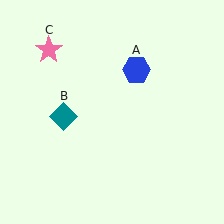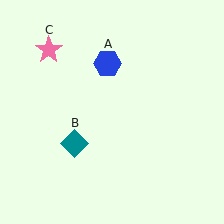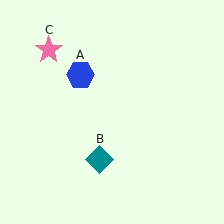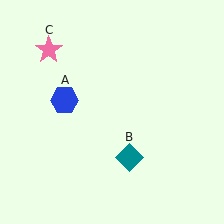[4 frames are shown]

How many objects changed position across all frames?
2 objects changed position: blue hexagon (object A), teal diamond (object B).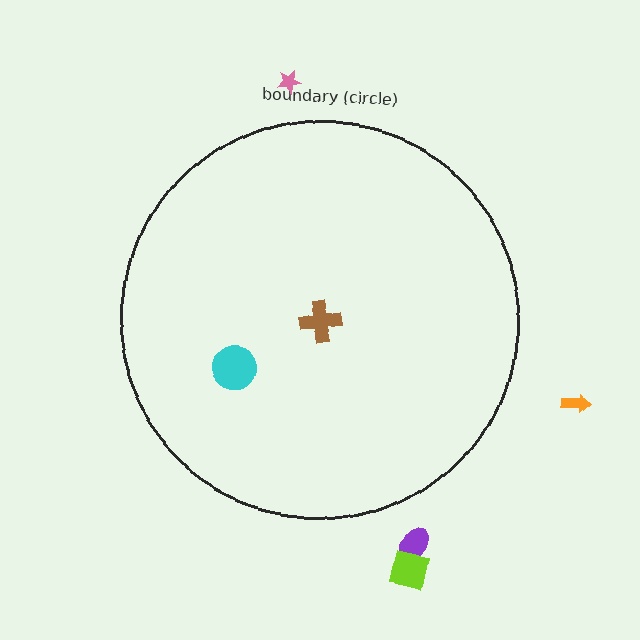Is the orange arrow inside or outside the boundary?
Outside.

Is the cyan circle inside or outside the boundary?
Inside.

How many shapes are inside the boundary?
2 inside, 4 outside.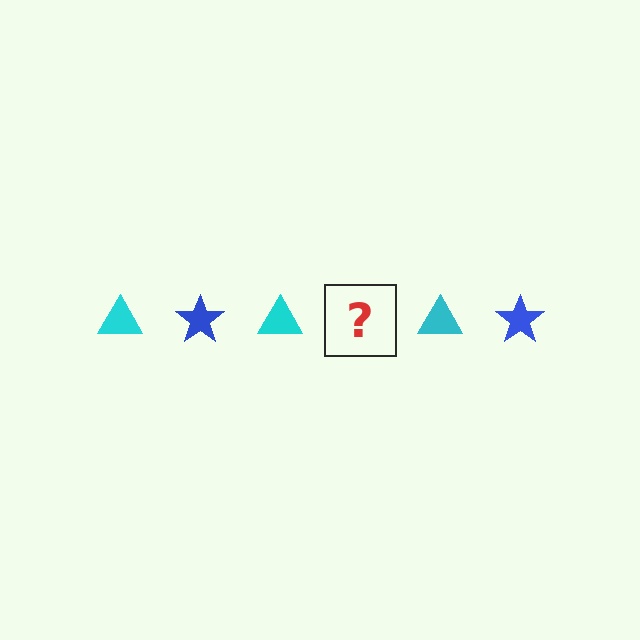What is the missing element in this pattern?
The missing element is a blue star.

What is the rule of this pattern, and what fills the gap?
The rule is that the pattern alternates between cyan triangle and blue star. The gap should be filled with a blue star.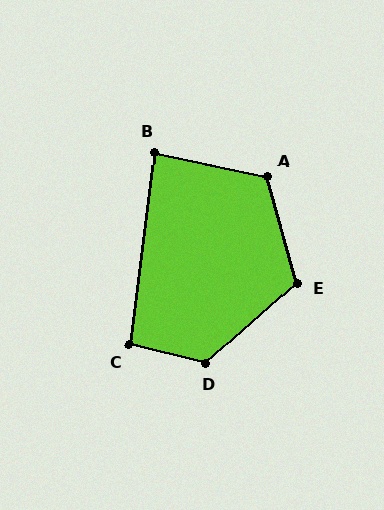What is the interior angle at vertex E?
Approximately 116 degrees (obtuse).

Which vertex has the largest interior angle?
D, at approximately 125 degrees.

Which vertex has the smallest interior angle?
B, at approximately 85 degrees.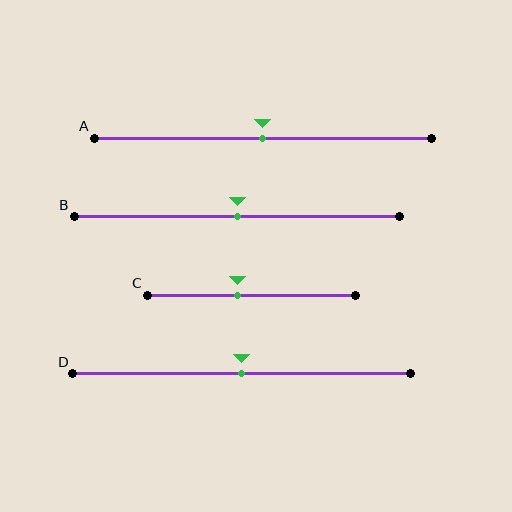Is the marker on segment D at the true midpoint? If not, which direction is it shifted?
Yes, the marker on segment D is at the true midpoint.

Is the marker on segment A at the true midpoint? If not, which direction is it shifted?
Yes, the marker on segment A is at the true midpoint.